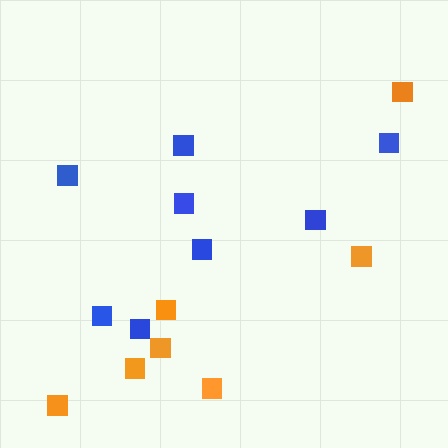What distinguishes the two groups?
There are 2 groups: one group of blue squares (8) and one group of orange squares (7).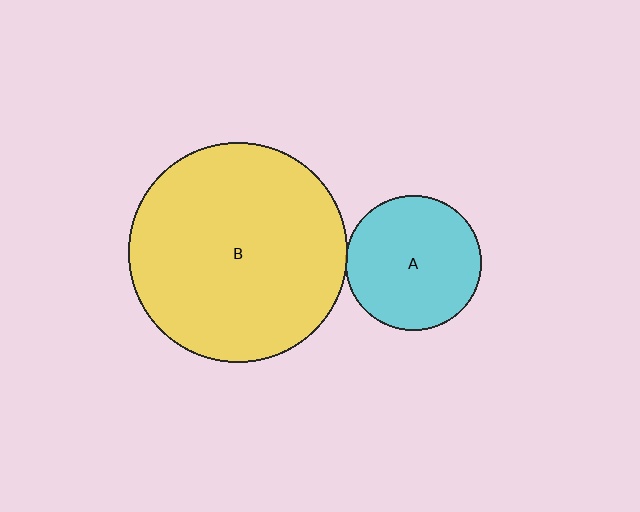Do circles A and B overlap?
Yes.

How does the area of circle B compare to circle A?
Approximately 2.6 times.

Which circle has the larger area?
Circle B (yellow).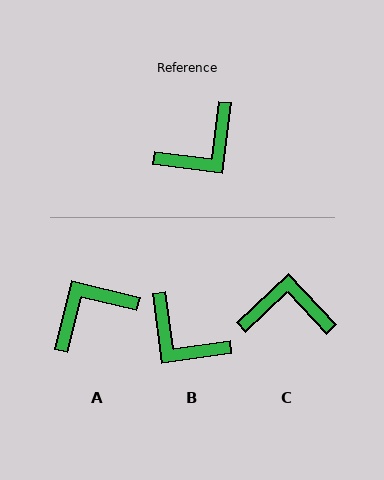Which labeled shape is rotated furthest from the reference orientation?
A, about 173 degrees away.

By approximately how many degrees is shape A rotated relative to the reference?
Approximately 173 degrees counter-clockwise.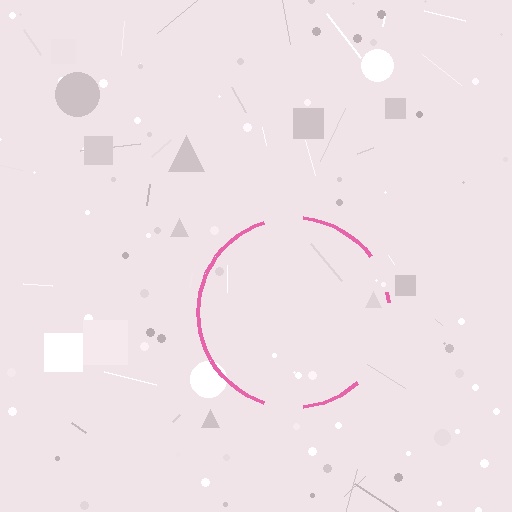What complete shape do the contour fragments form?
The contour fragments form a circle.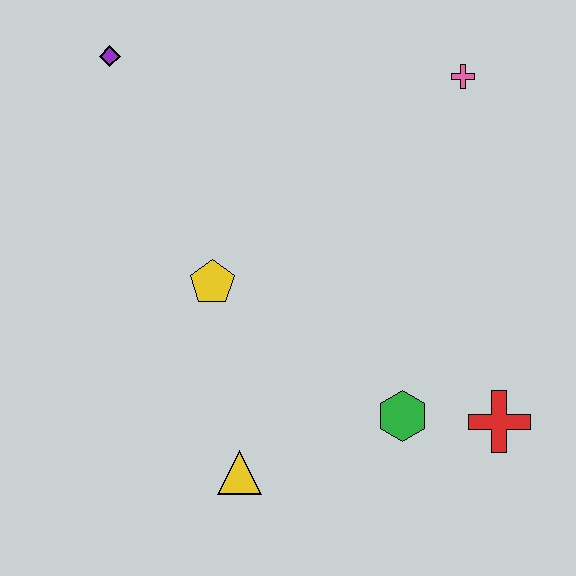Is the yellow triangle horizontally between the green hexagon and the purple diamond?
Yes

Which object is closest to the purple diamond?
The yellow pentagon is closest to the purple diamond.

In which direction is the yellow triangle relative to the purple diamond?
The yellow triangle is below the purple diamond.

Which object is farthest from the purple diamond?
The red cross is farthest from the purple diamond.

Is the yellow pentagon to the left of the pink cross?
Yes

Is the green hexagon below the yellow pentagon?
Yes